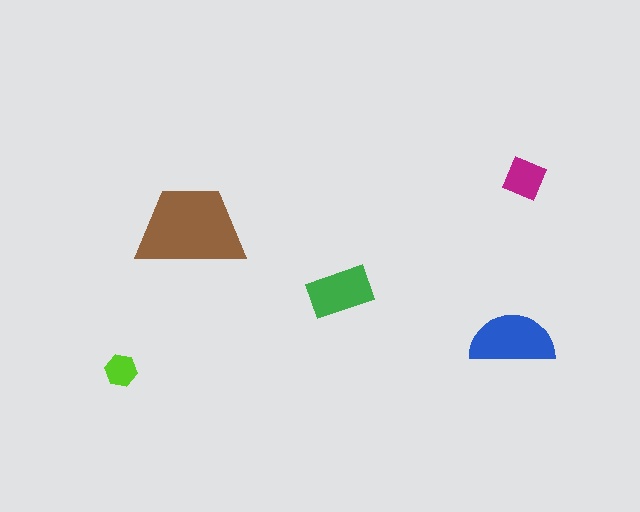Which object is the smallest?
The lime hexagon.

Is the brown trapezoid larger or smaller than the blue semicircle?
Larger.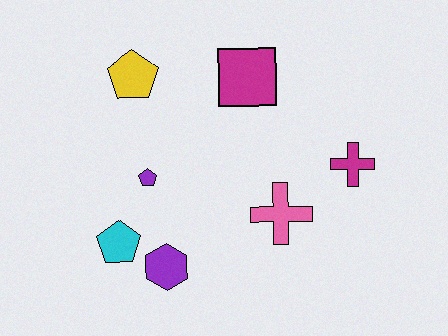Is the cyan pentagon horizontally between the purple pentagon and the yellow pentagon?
No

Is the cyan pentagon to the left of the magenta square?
Yes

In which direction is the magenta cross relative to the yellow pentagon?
The magenta cross is to the right of the yellow pentagon.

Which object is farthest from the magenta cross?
The cyan pentagon is farthest from the magenta cross.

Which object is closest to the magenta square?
The yellow pentagon is closest to the magenta square.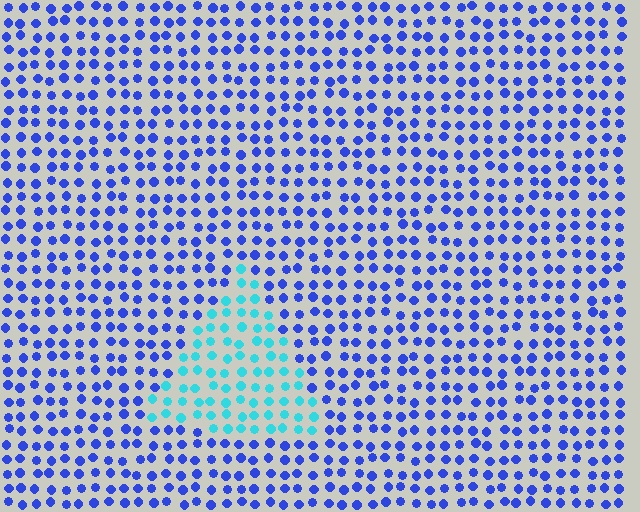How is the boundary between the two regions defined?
The boundary is defined purely by a slight shift in hue (about 50 degrees). Spacing, size, and orientation are identical on both sides.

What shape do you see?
I see a triangle.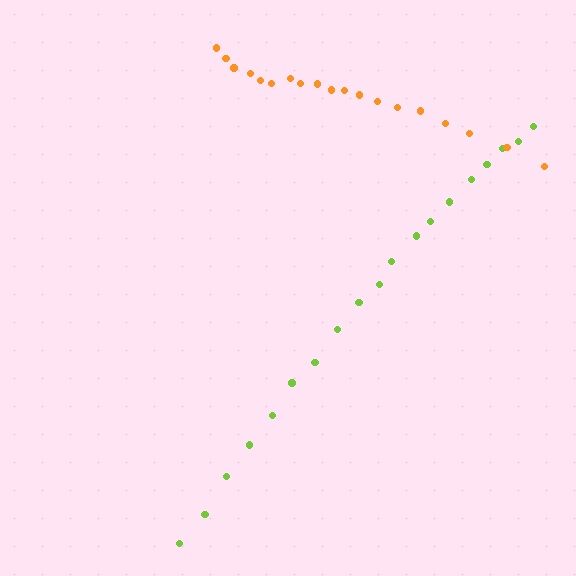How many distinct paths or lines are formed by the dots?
There are 2 distinct paths.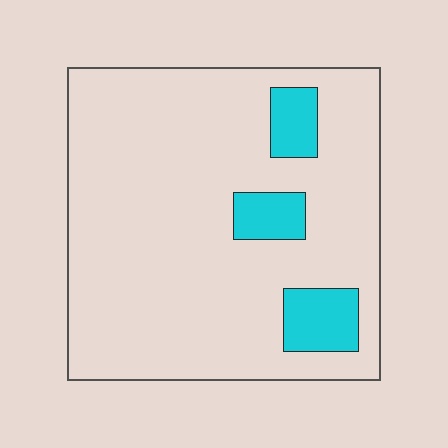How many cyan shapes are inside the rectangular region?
3.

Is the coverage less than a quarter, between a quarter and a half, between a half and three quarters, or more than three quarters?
Less than a quarter.